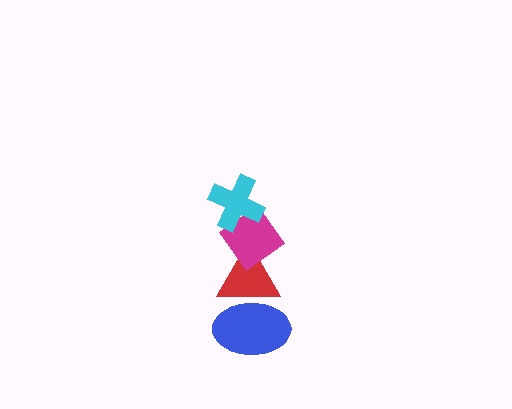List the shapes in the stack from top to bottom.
From top to bottom: the cyan cross, the magenta diamond, the red triangle, the blue ellipse.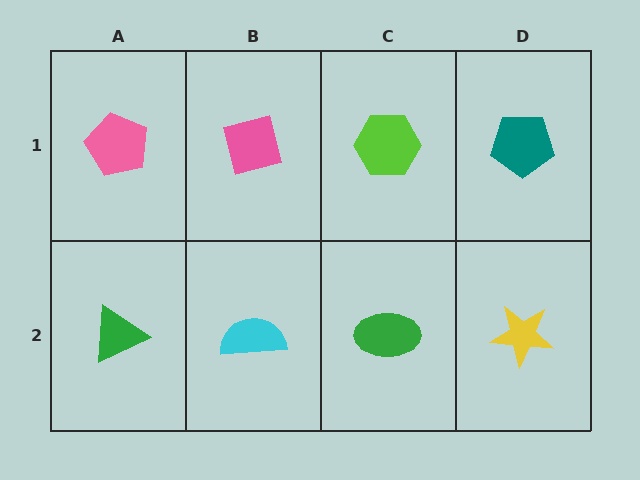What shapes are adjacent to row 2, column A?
A pink pentagon (row 1, column A), a cyan semicircle (row 2, column B).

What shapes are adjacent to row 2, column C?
A lime hexagon (row 1, column C), a cyan semicircle (row 2, column B), a yellow star (row 2, column D).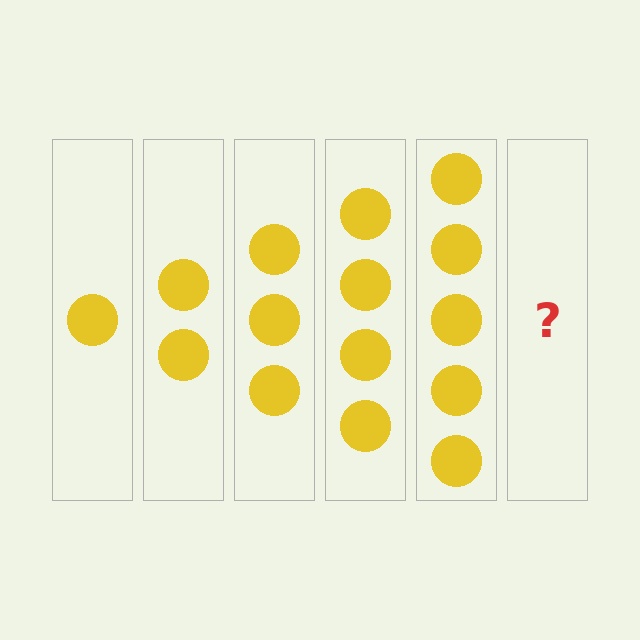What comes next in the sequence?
The next element should be 6 circles.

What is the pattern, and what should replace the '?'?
The pattern is that each step adds one more circle. The '?' should be 6 circles.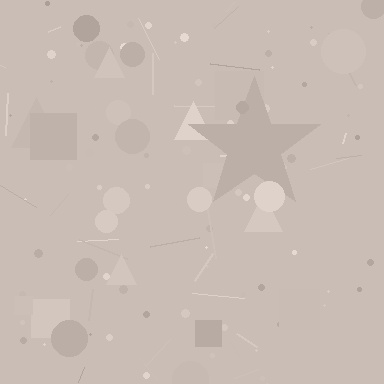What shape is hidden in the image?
A star is hidden in the image.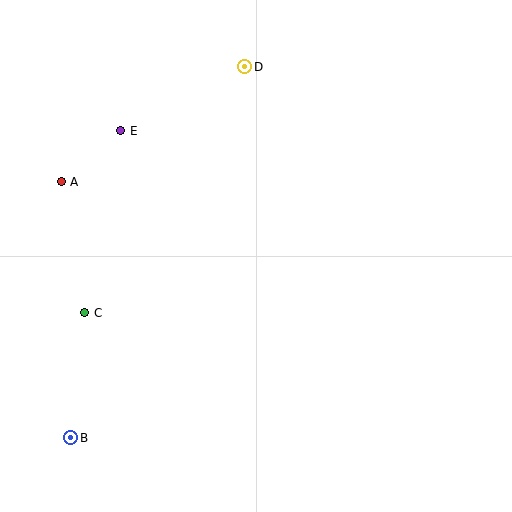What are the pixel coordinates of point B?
Point B is at (71, 438).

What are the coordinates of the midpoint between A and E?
The midpoint between A and E is at (91, 156).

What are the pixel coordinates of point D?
Point D is at (245, 67).